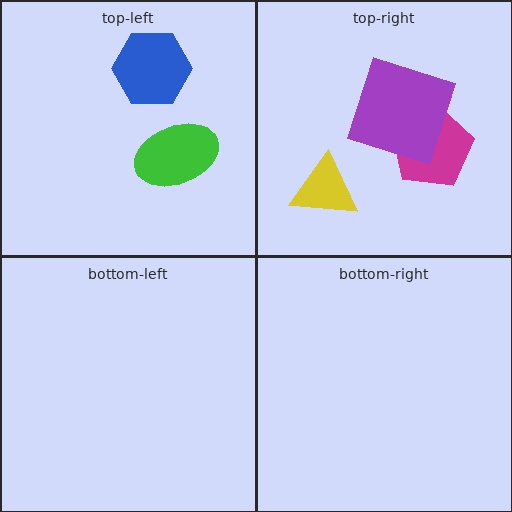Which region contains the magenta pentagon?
The top-right region.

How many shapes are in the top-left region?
2.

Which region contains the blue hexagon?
The top-left region.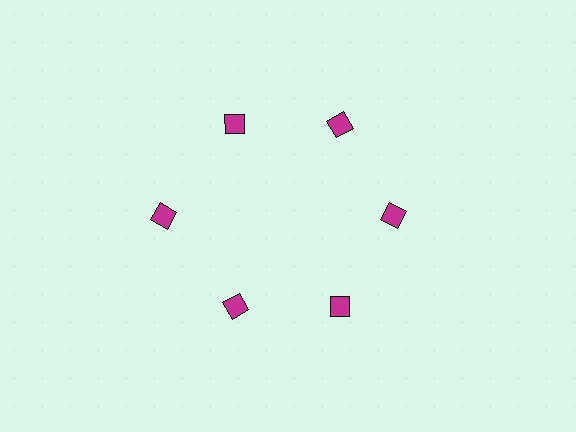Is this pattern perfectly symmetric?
No. The 6 magenta diamonds are arranged in a ring, but one element near the 9 o'clock position is pushed outward from the center, breaking the 6-fold rotational symmetry.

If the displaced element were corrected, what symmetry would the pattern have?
It would have 6-fold rotational symmetry — the pattern would map onto itself every 60 degrees.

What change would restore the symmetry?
The symmetry would be restored by moving it inward, back onto the ring so that all 6 diamonds sit at equal angles and equal distance from the center.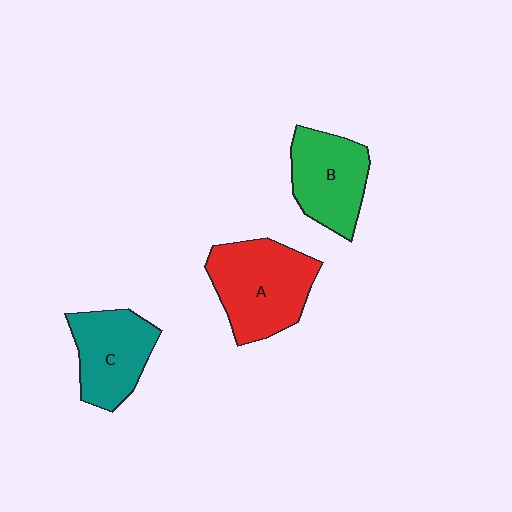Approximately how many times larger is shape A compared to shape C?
Approximately 1.3 times.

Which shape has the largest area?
Shape A (red).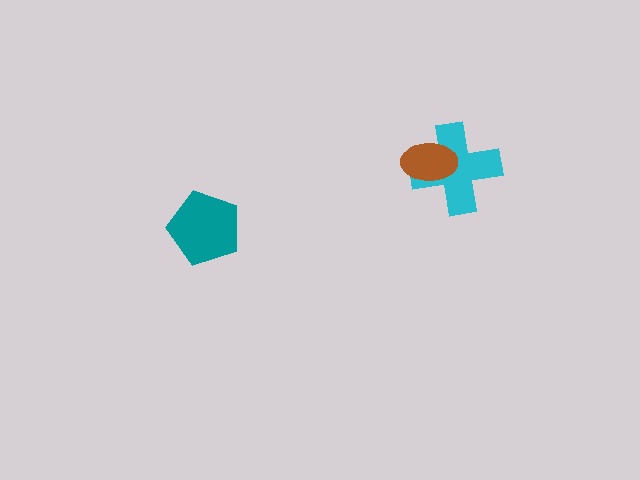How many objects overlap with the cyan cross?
1 object overlaps with the cyan cross.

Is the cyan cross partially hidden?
Yes, it is partially covered by another shape.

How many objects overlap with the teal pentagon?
0 objects overlap with the teal pentagon.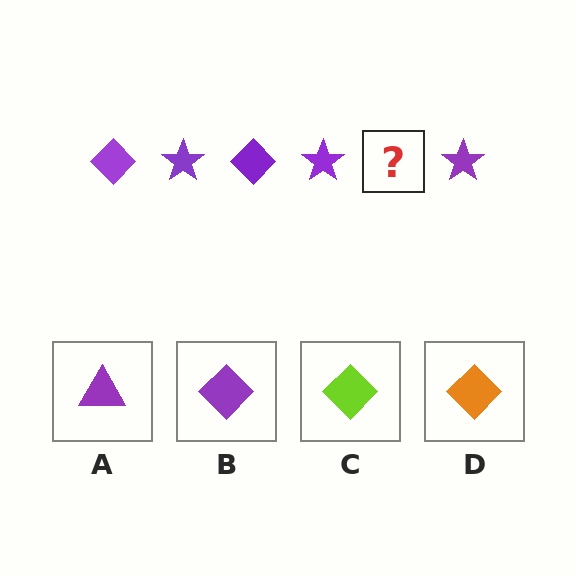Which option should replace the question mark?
Option B.